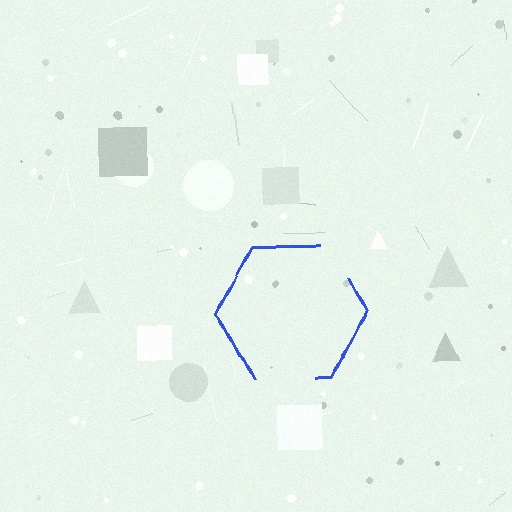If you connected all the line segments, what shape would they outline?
They would outline a hexagon.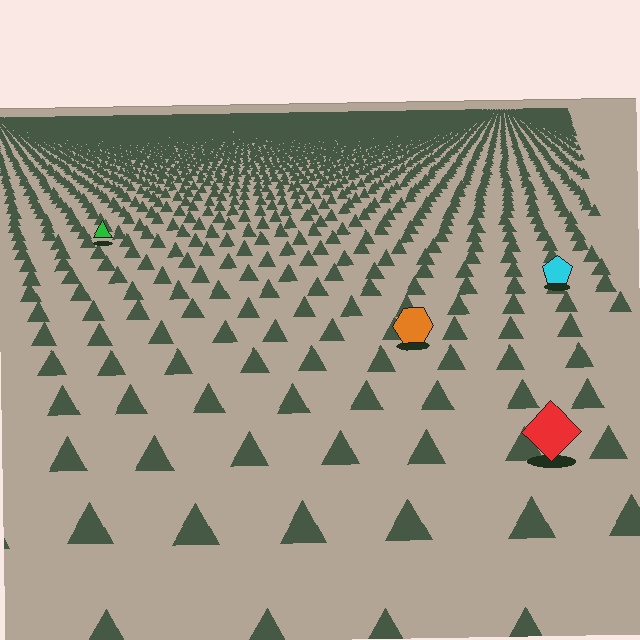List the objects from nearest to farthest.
From nearest to farthest: the red diamond, the orange hexagon, the cyan pentagon, the green triangle.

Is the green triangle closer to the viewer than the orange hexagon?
No. The orange hexagon is closer — you can tell from the texture gradient: the ground texture is coarser near it.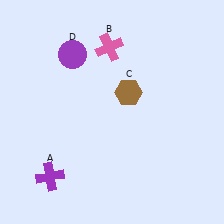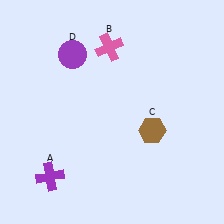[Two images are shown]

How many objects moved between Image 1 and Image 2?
1 object moved between the two images.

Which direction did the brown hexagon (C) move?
The brown hexagon (C) moved down.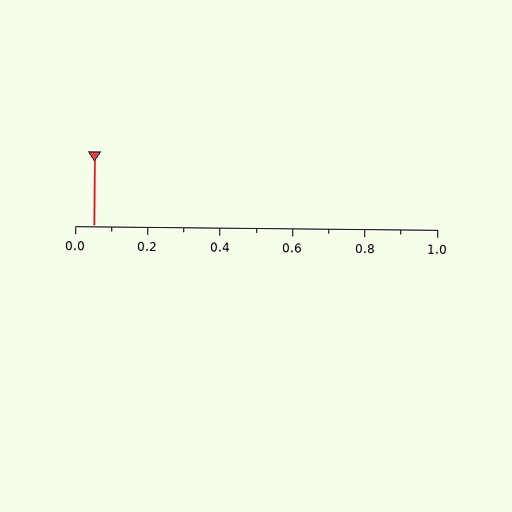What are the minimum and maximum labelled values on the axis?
The axis runs from 0.0 to 1.0.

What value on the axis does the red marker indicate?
The marker indicates approximately 0.05.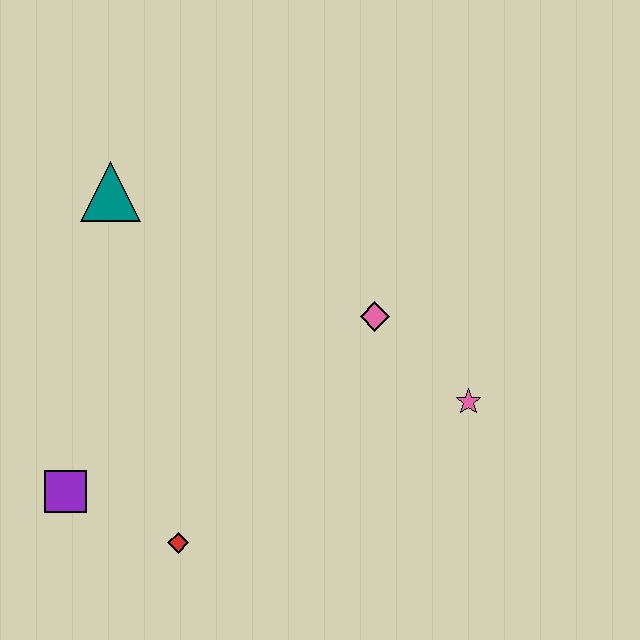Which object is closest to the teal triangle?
The pink diamond is closest to the teal triangle.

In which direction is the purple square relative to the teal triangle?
The purple square is below the teal triangle.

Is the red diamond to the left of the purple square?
No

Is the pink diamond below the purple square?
No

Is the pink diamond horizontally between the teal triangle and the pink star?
Yes